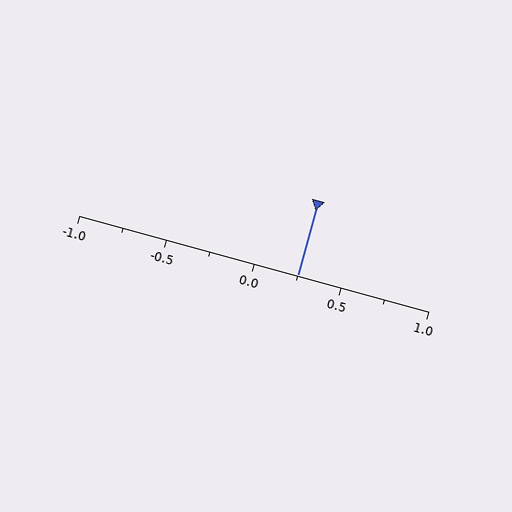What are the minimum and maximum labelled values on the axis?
The axis runs from -1.0 to 1.0.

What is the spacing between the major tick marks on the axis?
The major ticks are spaced 0.5 apart.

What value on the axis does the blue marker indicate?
The marker indicates approximately 0.25.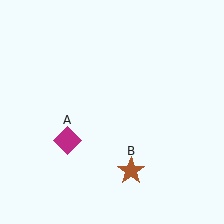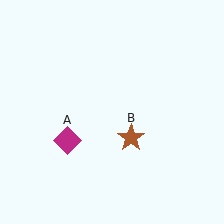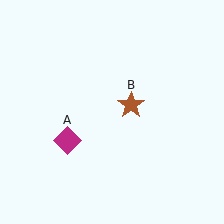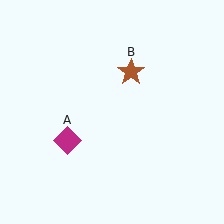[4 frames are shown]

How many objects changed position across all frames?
1 object changed position: brown star (object B).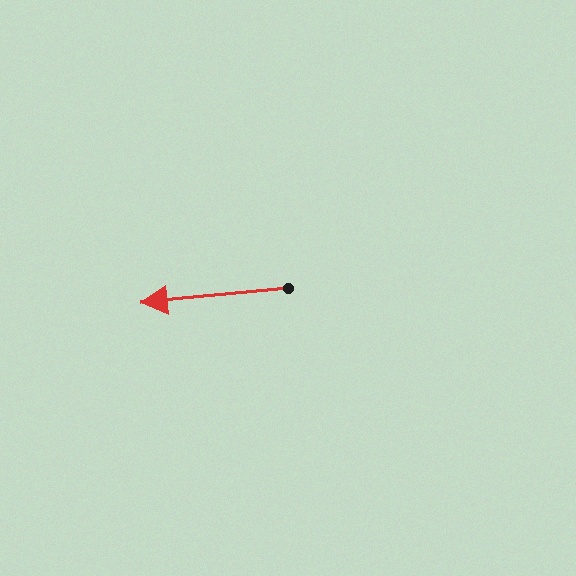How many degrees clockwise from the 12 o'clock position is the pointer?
Approximately 264 degrees.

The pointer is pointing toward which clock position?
Roughly 9 o'clock.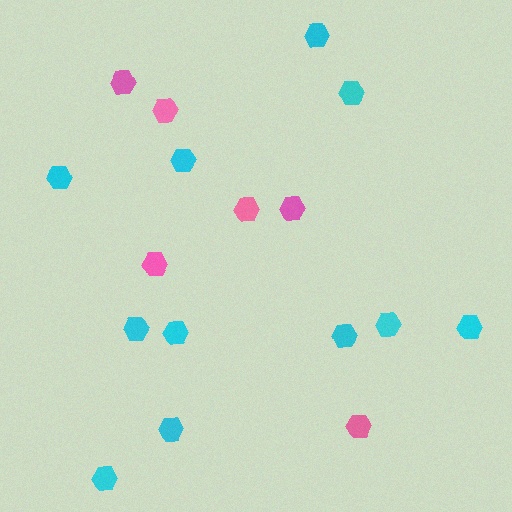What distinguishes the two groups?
There are 2 groups: one group of pink hexagons (6) and one group of cyan hexagons (11).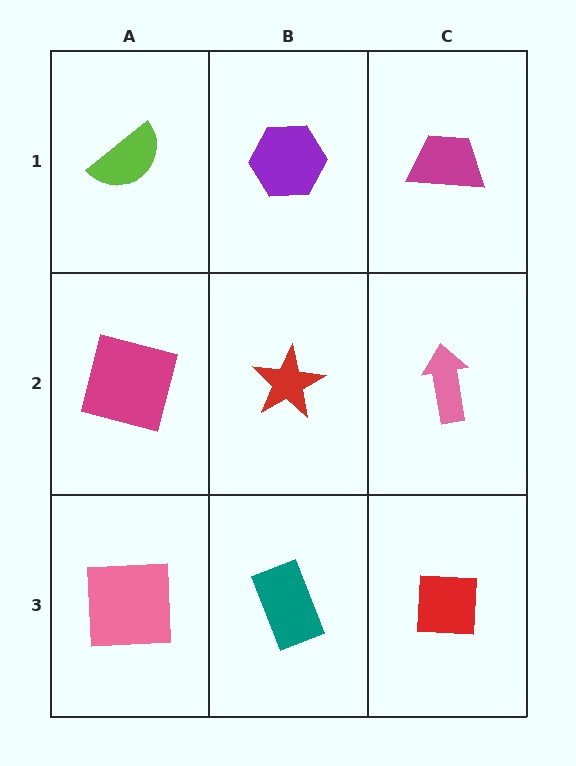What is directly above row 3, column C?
A pink arrow.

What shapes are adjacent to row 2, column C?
A magenta trapezoid (row 1, column C), a red square (row 3, column C), a red star (row 2, column B).